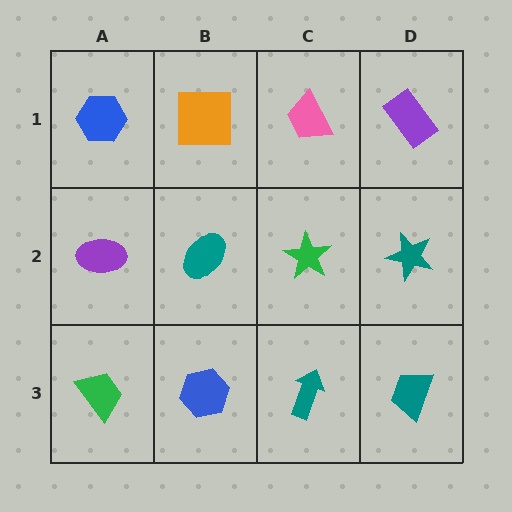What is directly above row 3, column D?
A teal star.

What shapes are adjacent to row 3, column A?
A purple ellipse (row 2, column A), a blue hexagon (row 3, column B).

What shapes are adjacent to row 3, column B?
A teal ellipse (row 2, column B), a green trapezoid (row 3, column A), a teal arrow (row 3, column C).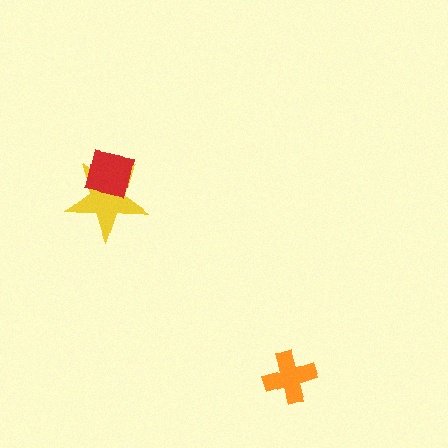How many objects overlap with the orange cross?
0 objects overlap with the orange cross.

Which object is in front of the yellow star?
The red square is in front of the yellow star.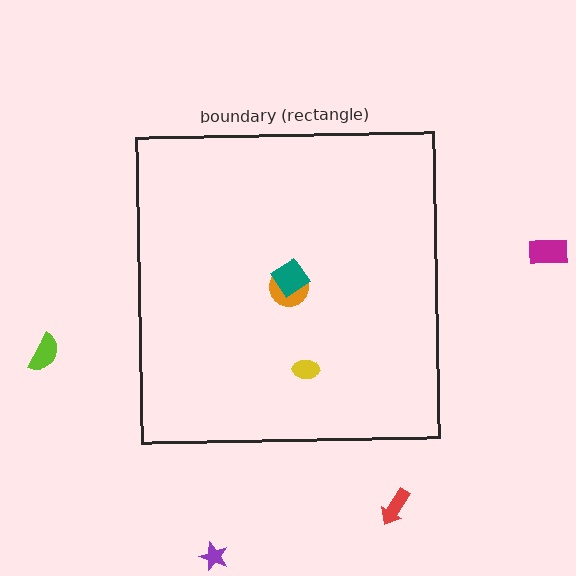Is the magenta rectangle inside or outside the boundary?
Outside.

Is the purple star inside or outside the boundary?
Outside.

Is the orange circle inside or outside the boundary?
Inside.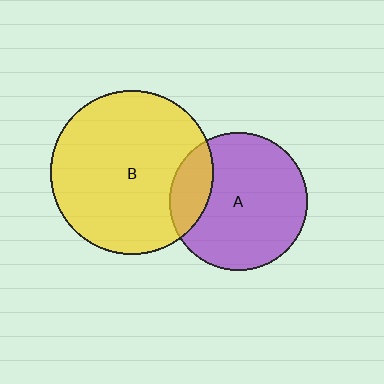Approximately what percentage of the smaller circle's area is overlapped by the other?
Approximately 20%.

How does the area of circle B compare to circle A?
Approximately 1.4 times.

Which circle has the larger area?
Circle B (yellow).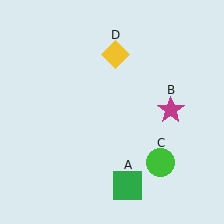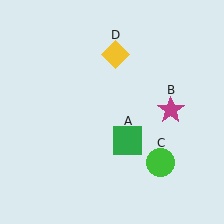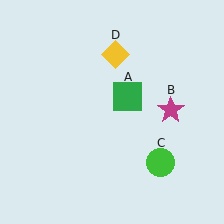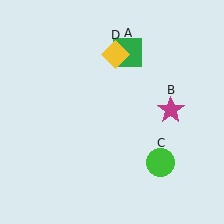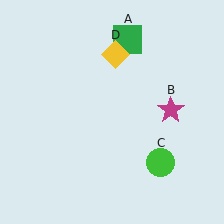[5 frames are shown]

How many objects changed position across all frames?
1 object changed position: green square (object A).